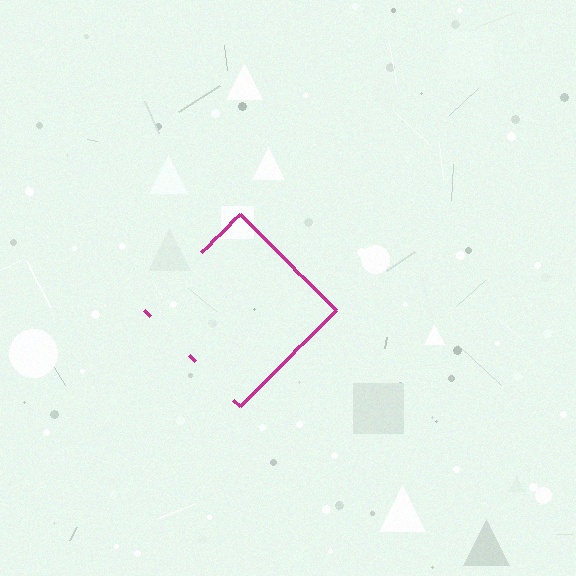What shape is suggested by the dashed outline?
The dashed outline suggests a diamond.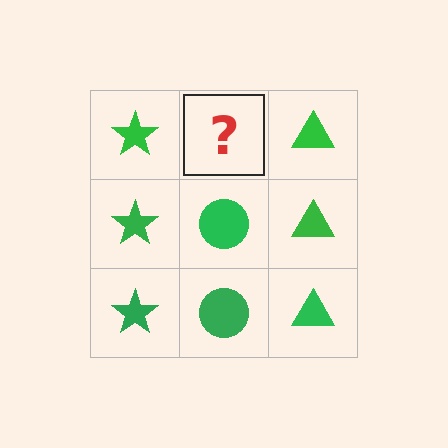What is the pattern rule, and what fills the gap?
The rule is that each column has a consistent shape. The gap should be filled with a green circle.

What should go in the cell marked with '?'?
The missing cell should contain a green circle.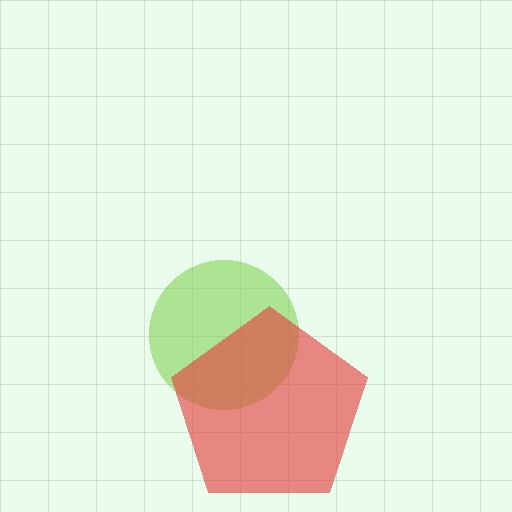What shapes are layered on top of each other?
The layered shapes are: a lime circle, a red pentagon.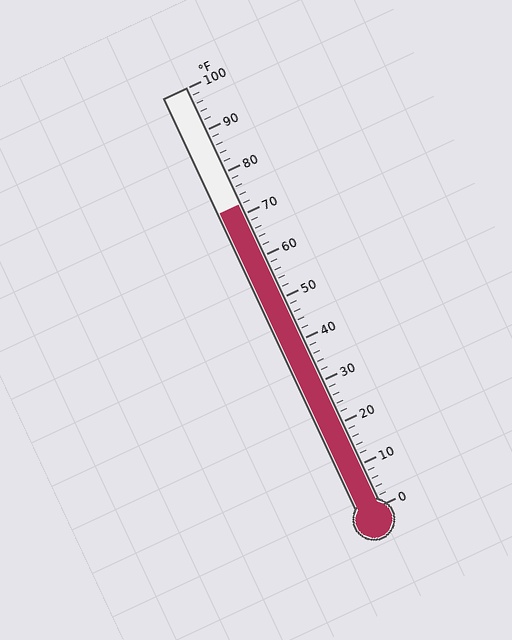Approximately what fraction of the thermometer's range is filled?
The thermometer is filled to approximately 70% of its range.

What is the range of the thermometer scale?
The thermometer scale ranges from 0°F to 100°F.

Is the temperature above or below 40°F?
The temperature is above 40°F.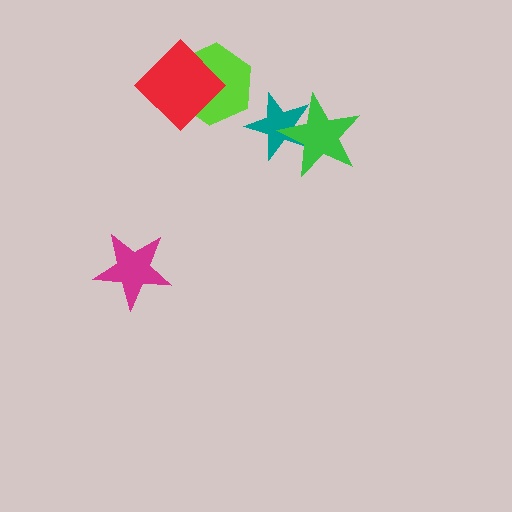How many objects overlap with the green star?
1 object overlaps with the green star.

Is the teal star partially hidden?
Yes, it is partially covered by another shape.